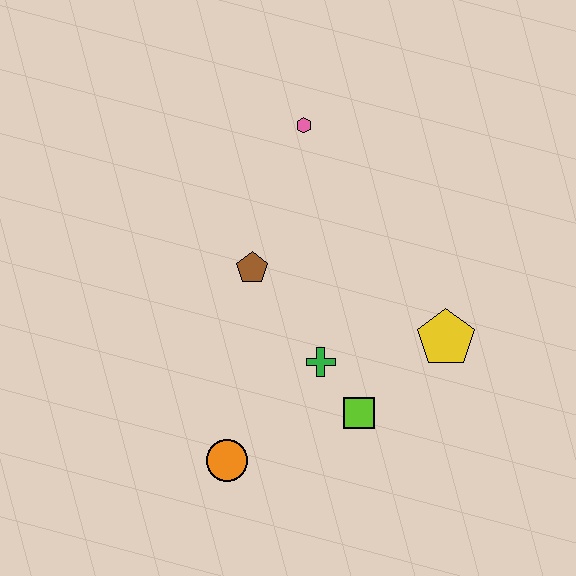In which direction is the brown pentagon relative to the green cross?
The brown pentagon is above the green cross.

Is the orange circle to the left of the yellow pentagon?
Yes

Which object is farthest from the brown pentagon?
The yellow pentagon is farthest from the brown pentagon.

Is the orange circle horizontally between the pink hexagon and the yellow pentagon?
No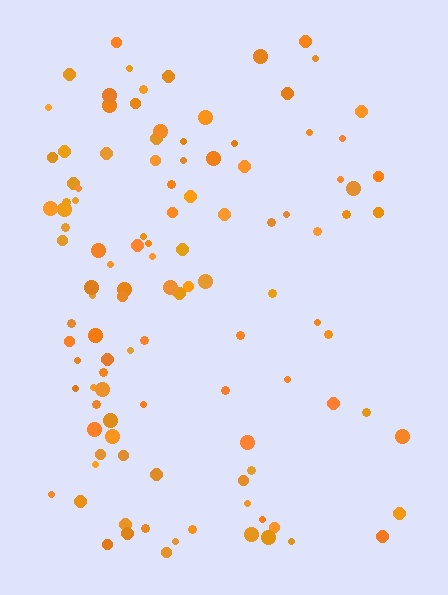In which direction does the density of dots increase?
From right to left, with the left side densest.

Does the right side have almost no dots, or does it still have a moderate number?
Still a moderate number, just noticeably fewer than the left.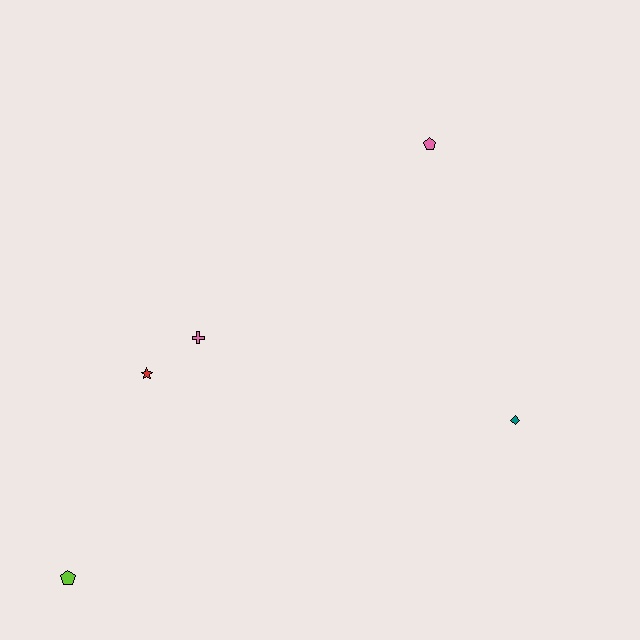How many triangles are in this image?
There are no triangles.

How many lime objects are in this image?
There is 1 lime object.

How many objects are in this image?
There are 5 objects.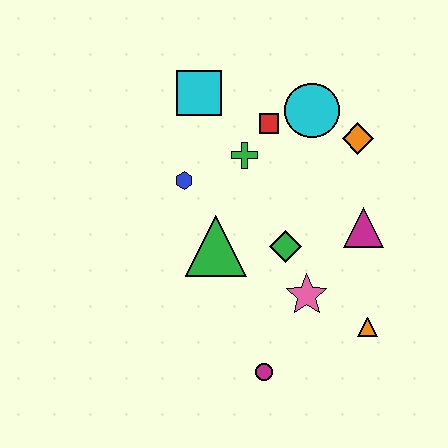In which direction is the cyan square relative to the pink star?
The cyan square is above the pink star.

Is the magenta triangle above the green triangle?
Yes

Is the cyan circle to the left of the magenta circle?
No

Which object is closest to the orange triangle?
The pink star is closest to the orange triangle.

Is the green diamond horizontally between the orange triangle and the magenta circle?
Yes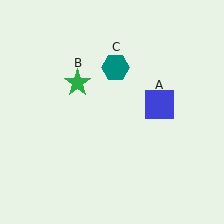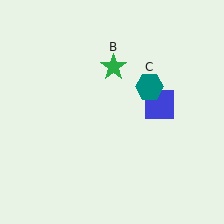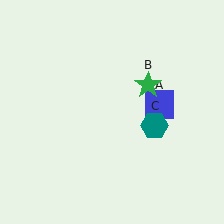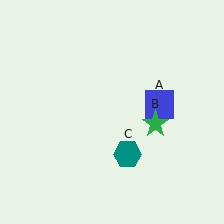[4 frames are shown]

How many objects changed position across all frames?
2 objects changed position: green star (object B), teal hexagon (object C).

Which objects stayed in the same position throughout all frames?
Blue square (object A) remained stationary.